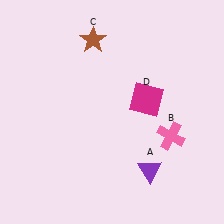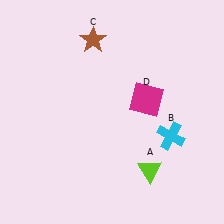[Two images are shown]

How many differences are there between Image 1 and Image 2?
There are 2 differences between the two images.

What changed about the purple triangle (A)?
In Image 1, A is purple. In Image 2, it changed to lime.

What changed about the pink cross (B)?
In Image 1, B is pink. In Image 2, it changed to cyan.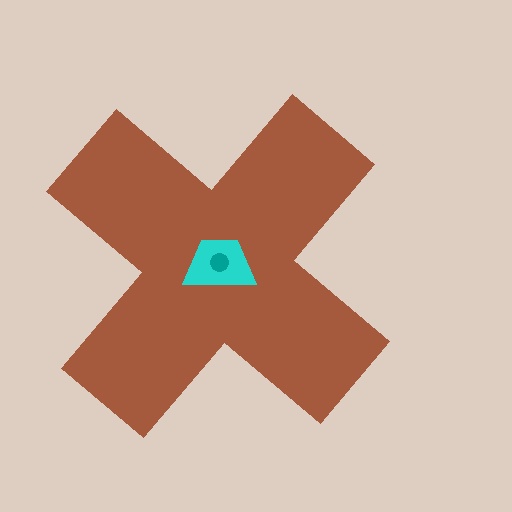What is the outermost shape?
The brown cross.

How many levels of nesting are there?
3.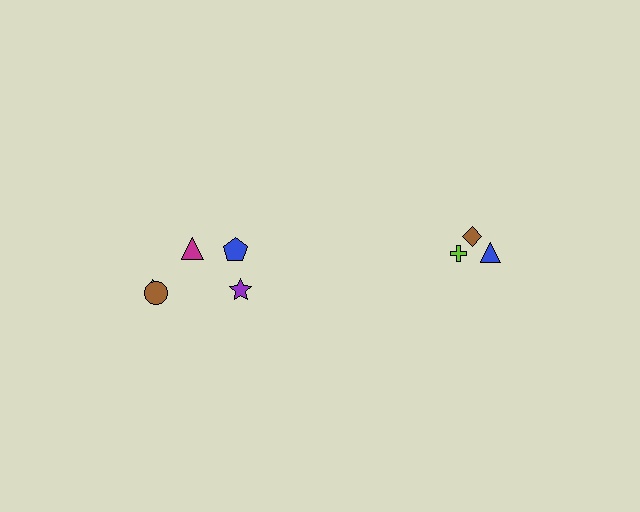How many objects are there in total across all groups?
There are 8 objects.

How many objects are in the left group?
There are 5 objects.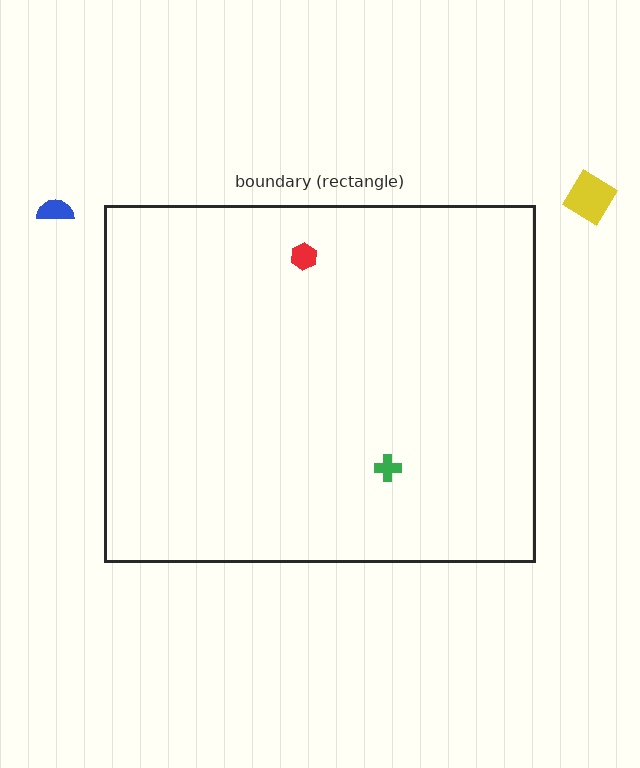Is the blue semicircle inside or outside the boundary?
Outside.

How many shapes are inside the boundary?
2 inside, 2 outside.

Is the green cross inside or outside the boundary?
Inside.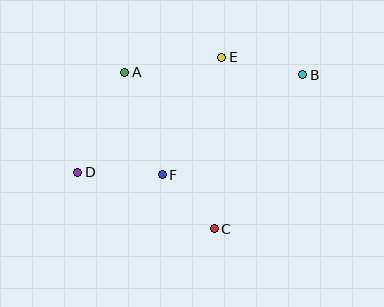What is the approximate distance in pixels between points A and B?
The distance between A and B is approximately 178 pixels.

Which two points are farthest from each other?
Points B and D are farthest from each other.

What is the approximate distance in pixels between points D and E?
The distance between D and E is approximately 184 pixels.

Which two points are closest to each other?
Points C and F are closest to each other.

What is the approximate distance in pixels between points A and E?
The distance between A and E is approximately 98 pixels.